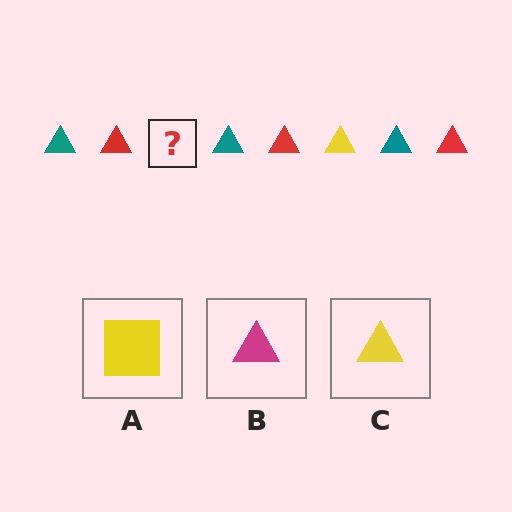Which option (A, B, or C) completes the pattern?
C.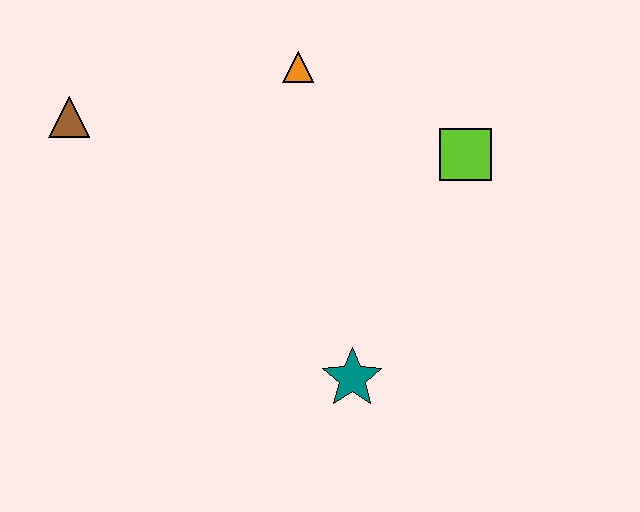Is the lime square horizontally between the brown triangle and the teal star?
No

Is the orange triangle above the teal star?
Yes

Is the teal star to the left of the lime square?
Yes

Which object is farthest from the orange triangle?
The teal star is farthest from the orange triangle.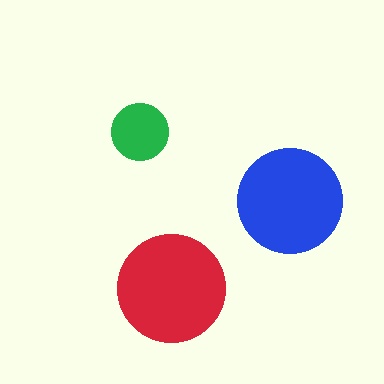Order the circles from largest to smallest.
the red one, the blue one, the green one.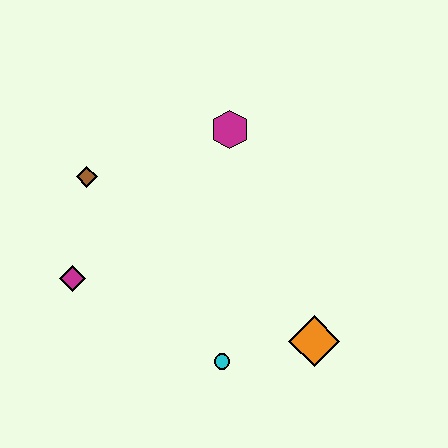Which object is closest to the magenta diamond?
The brown diamond is closest to the magenta diamond.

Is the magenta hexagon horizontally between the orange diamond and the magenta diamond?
Yes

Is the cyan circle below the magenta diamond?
Yes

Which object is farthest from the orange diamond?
The brown diamond is farthest from the orange diamond.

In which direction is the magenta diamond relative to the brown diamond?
The magenta diamond is below the brown diamond.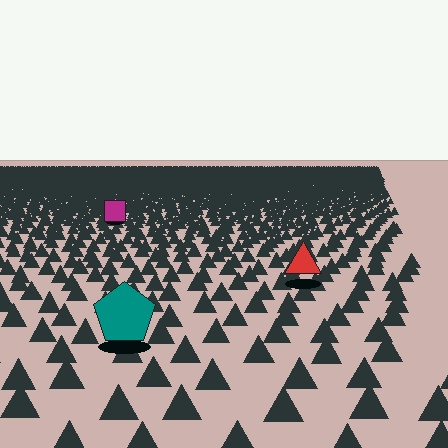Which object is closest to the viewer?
The teal pentagon is closest. The texture marks near it are larger and more spread out.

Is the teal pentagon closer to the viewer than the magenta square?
Yes. The teal pentagon is closer — you can tell from the texture gradient: the ground texture is coarser near it.